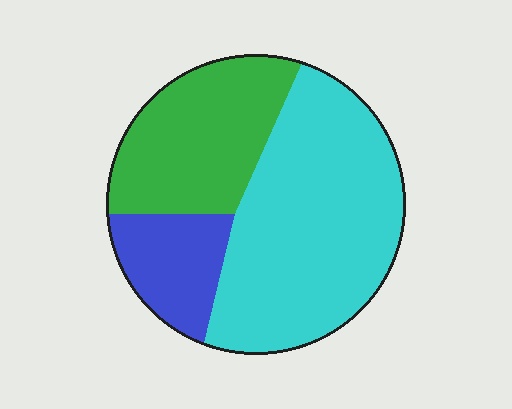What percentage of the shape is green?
Green covers around 30% of the shape.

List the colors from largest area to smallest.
From largest to smallest: cyan, green, blue.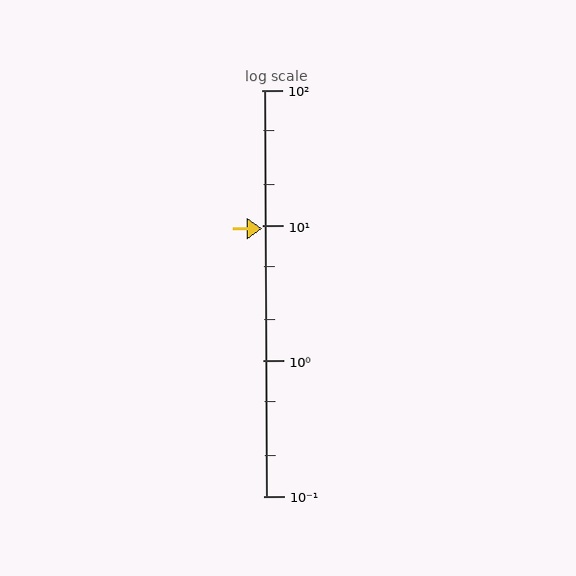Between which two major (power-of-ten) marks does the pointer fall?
The pointer is between 1 and 10.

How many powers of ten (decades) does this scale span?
The scale spans 3 decades, from 0.1 to 100.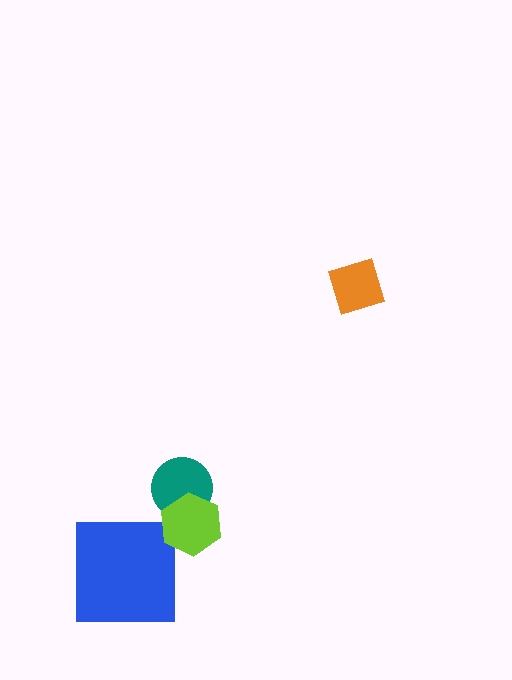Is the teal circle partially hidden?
Yes, it is partially covered by another shape.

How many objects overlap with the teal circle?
1 object overlaps with the teal circle.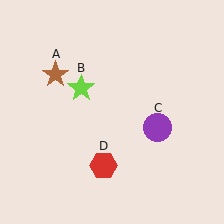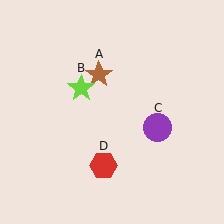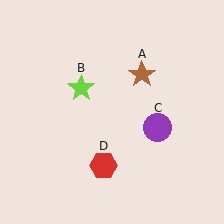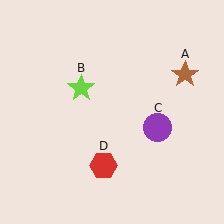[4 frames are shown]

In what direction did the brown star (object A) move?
The brown star (object A) moved right.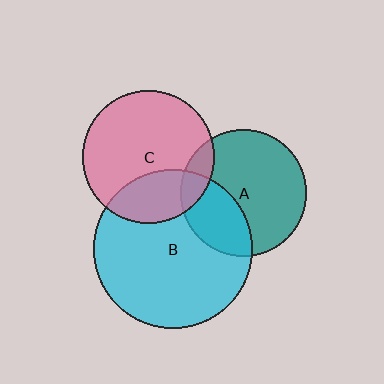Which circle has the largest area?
Circle B (cyan).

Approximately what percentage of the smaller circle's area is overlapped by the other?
Approximately 10%.